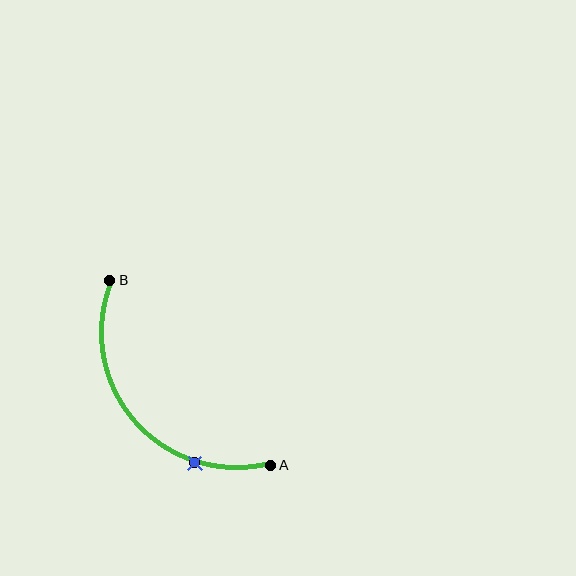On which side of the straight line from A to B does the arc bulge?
The arc bulges below and to the left of the straight line connecting A and B.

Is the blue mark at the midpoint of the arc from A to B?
No. The blue mark lies on the arc but is closer to endpoint A. The arc midpoint would be at the point on the curve equidistant along the arc from both A and B.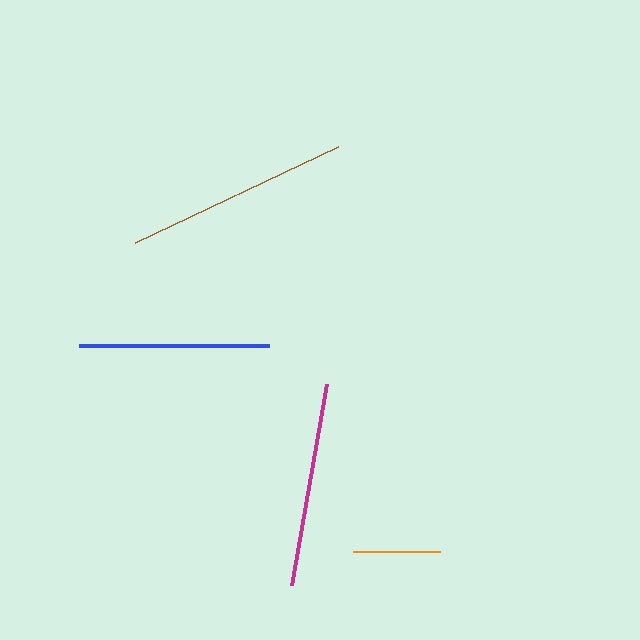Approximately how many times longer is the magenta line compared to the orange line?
The magenta line is approximately 2.3 times the length of the orange line.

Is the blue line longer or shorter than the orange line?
The blue line is longer than the orange line.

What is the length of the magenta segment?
The magenta segment is approximately 204 pixels long.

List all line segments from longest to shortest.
From longest to shortest: brown, magenta, blue, orange.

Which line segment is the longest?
The brown line is the longest at approximately 224 pixels.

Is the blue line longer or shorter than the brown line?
The brown line is longer than the blue line.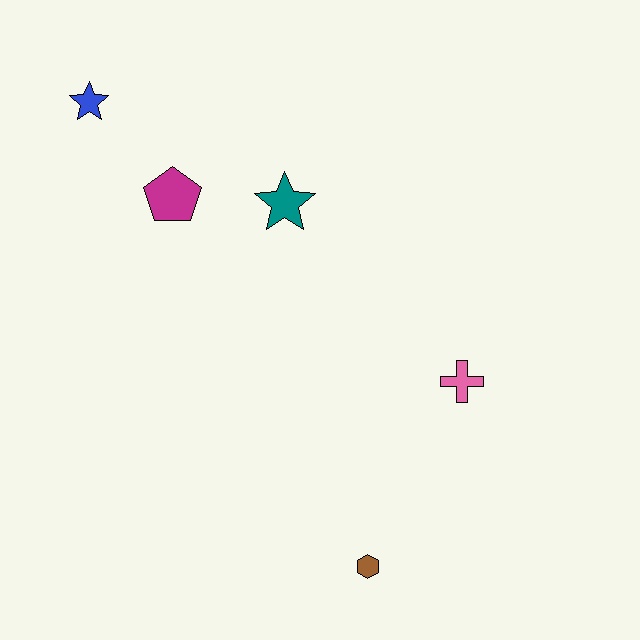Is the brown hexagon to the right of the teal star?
Yes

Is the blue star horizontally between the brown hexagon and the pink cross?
No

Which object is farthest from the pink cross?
The blue star is farthest from the pink cross.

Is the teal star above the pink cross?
Yes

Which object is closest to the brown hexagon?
The pink cross is closest to the brown hexagon.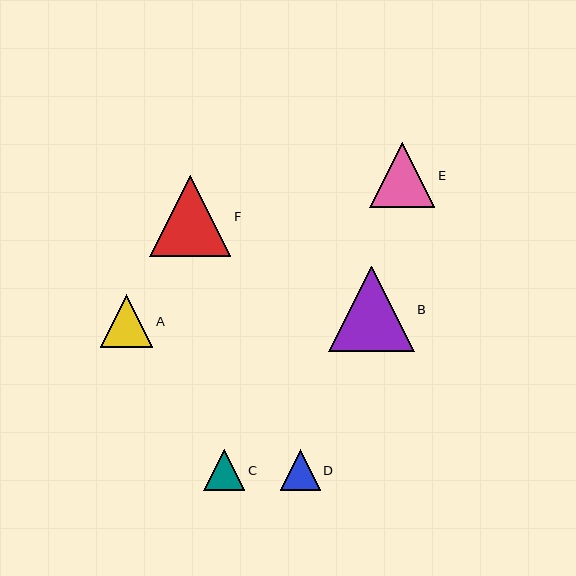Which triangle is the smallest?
Triangle D is the smallest with a size of approximately 40 pixels.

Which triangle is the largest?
Triangle B is the largest with a size of approximately 86 pixels.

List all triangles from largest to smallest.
From largest to smallest: B, F, E, A, C, D.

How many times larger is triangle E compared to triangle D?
Triangle E is approximately 1.6 times the size of triangle D.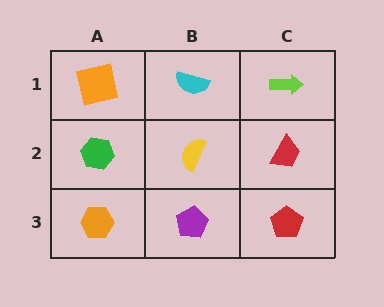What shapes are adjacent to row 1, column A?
A green hexagon (row 2, column A), a cyan semicircle (row 1, column B).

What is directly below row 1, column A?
A green hexagon.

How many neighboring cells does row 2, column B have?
4.